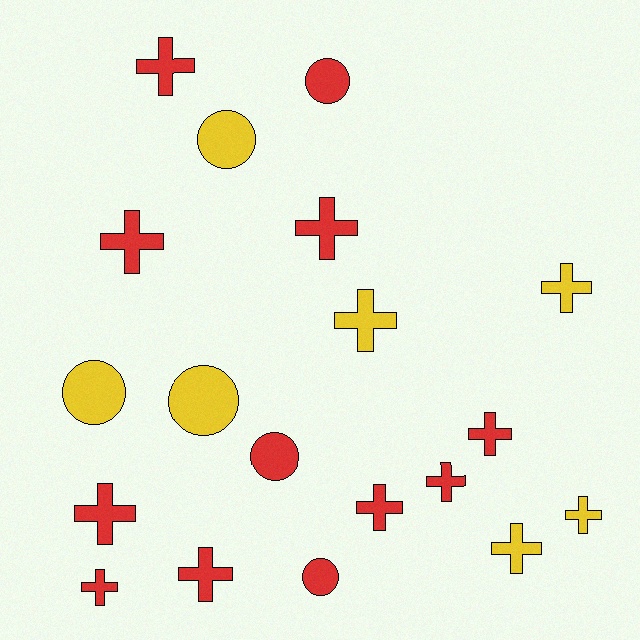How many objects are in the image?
There are 19 objects.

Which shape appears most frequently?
Cross, with 13 objects.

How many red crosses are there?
There are 9 red crosses.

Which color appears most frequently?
Red, with 12 objects.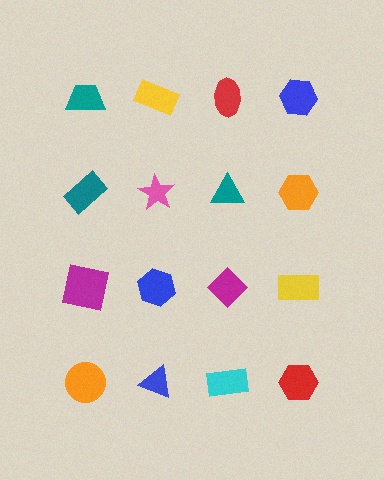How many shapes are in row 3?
4 shapes.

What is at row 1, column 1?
A teal trapezoid.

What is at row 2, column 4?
An orange hexagon.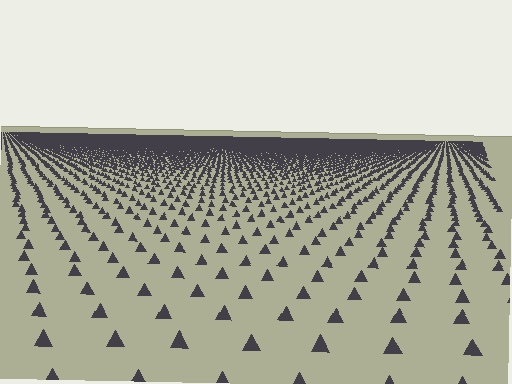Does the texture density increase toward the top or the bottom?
Density increases toward the top.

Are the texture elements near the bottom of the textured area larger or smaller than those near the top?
Larger. Near the bottom, elements are closer to the viewer and appear at a bigger on-screen size.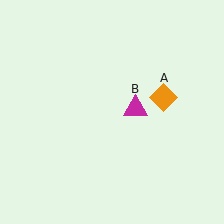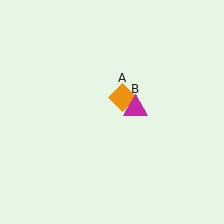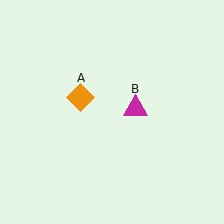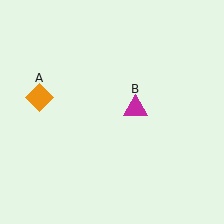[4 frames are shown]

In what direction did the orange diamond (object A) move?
The orange diamond (object A) moved left.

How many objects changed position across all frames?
1 object changed position: orange diamond (object A).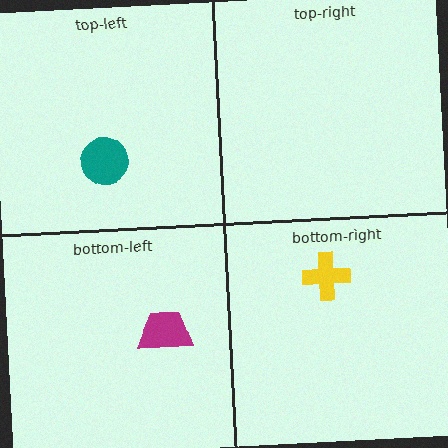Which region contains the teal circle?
The top-left region.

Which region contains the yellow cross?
The bottom-right region.